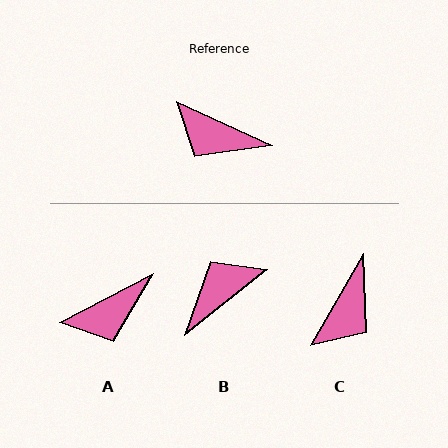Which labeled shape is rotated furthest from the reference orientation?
B, about 116 degrees away.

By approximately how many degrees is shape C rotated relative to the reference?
Approximately 85 degrees counter-clockwise.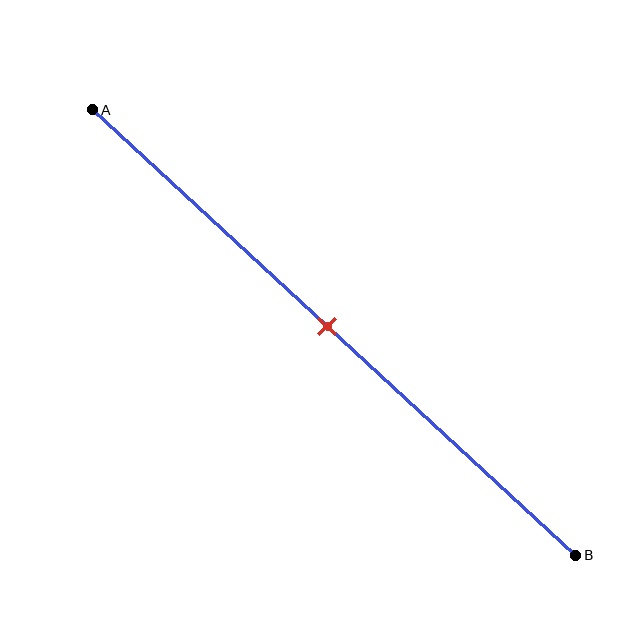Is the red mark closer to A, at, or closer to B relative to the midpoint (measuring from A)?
The red mark is approximately at the midpoint of segment AB.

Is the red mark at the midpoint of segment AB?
Yes, the mark is approximately at the midpoint.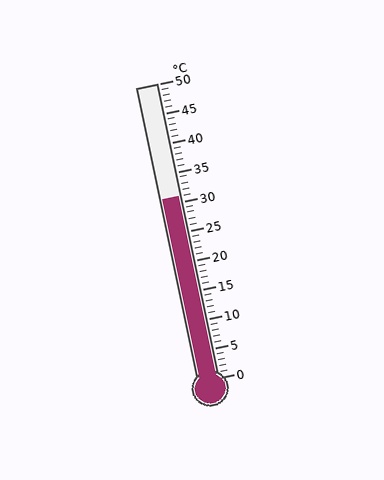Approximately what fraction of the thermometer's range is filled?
The thermometer is filled to approximately 60% of its range.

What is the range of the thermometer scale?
The thermometer scale ranges from 0°C to 50°C.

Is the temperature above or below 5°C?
The temperature is above 5°C.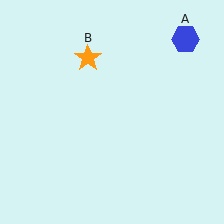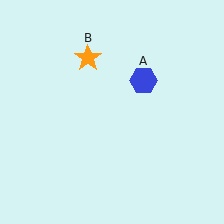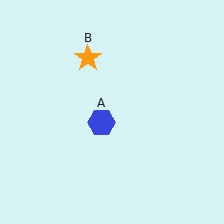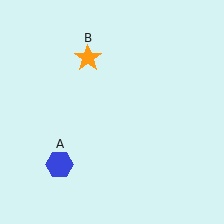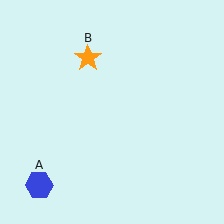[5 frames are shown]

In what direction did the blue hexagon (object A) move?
The blue hexagon (object A) moved down and to the left.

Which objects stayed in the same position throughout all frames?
Orange star (object B) remained stationary.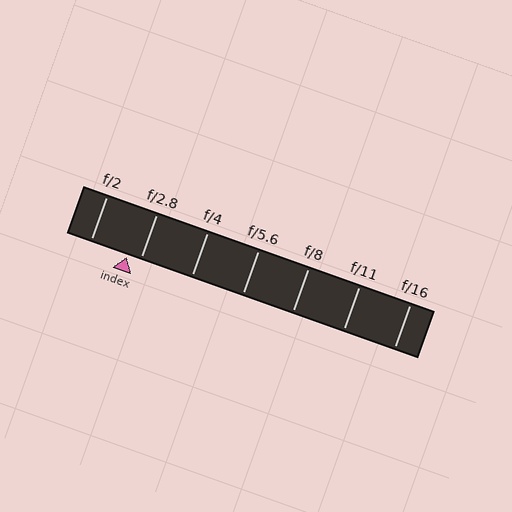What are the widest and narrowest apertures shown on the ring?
The widest aperture shown is f/2 and the narrowest is f/16.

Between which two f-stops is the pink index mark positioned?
The index mark is between f/2 and f/2.8.